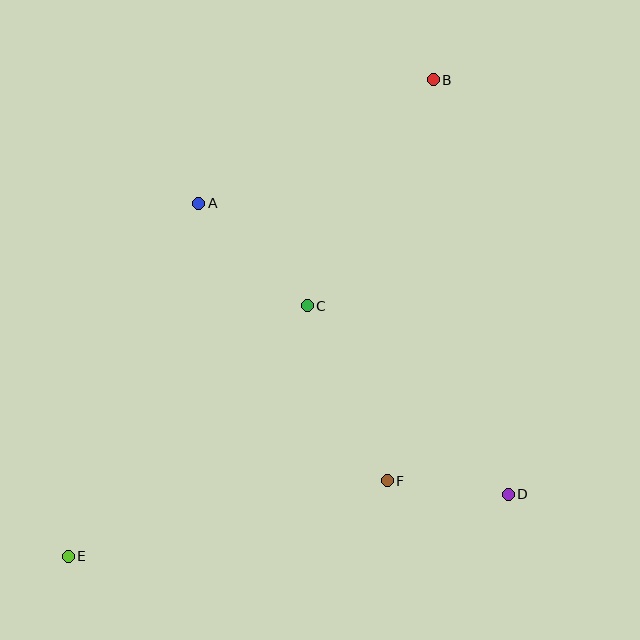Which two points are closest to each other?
Points D and F are closest to each other.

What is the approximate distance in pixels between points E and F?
The distance between E and F is approximately 328 pixels.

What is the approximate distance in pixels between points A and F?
The distance between A and F is approximately 336 pixels.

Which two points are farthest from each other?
Points B and E are farthest from each other.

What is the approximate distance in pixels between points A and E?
The distance between A and E is approximately 376 pixels.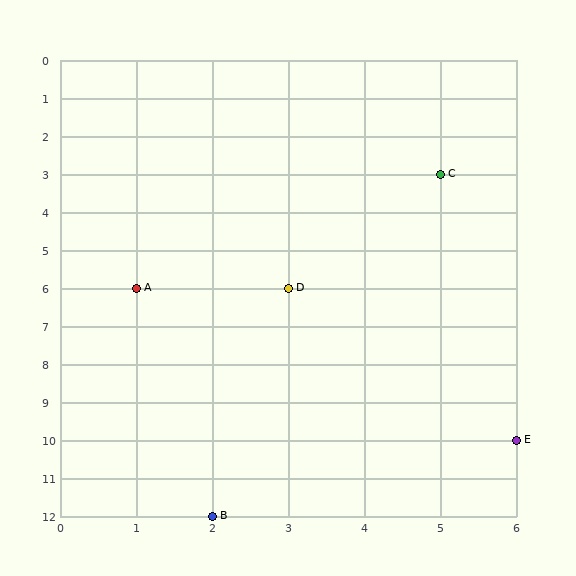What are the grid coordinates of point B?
Point B is at grid coordinates (2, 12).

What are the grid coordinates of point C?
Point C is at grid coordinates (5, 3).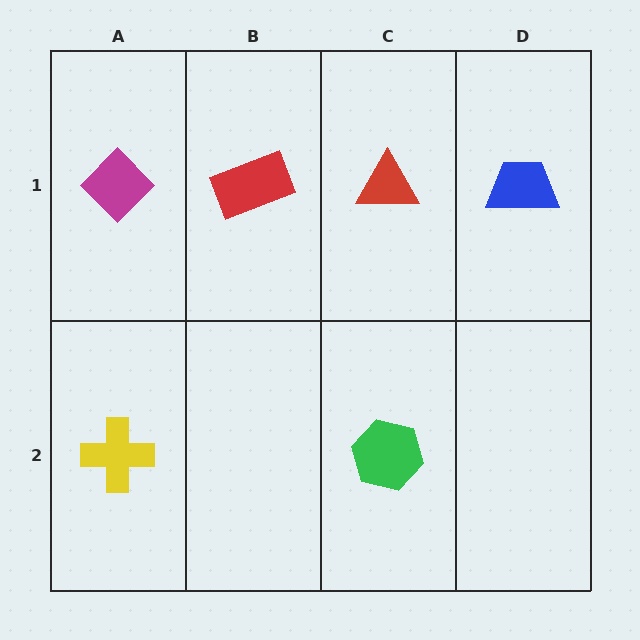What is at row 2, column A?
A yellow cross.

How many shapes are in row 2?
2 shapes.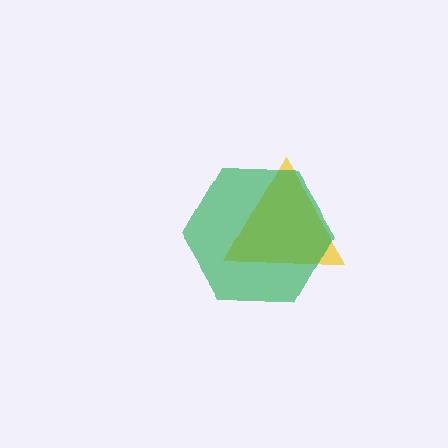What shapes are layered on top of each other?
The layered shapes are: a yellow triangle, a green hexagon.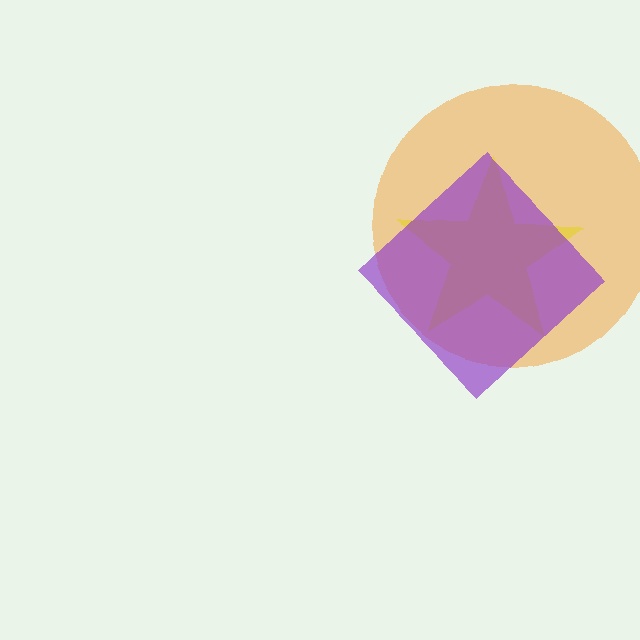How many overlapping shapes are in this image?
There are 3 overlapping shapes in the image.